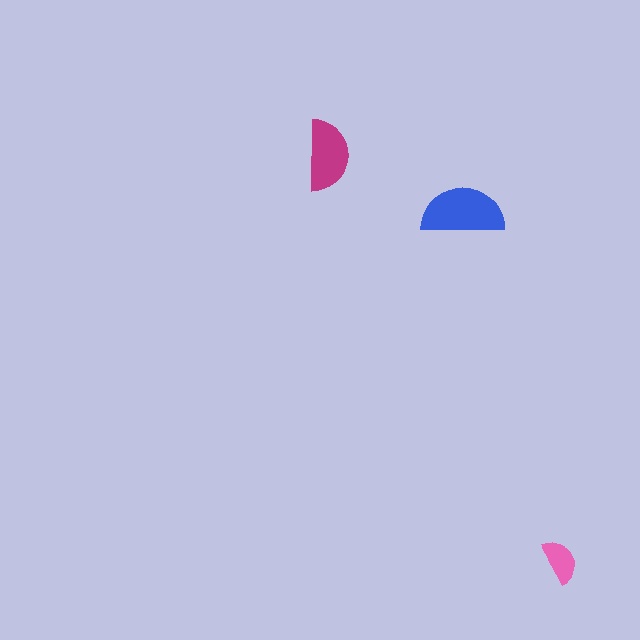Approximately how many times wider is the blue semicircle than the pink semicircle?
About 2 times wider.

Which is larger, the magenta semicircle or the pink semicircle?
The magenta one.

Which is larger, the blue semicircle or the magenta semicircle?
The blue one.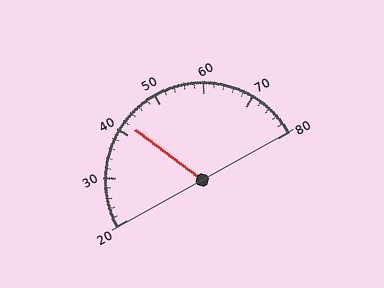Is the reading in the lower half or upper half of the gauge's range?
The reading is in the lower half of the range (20 to 80).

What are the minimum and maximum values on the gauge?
The gauge ranges from 20 to 80.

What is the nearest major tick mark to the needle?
The nearest major tick mark is 40.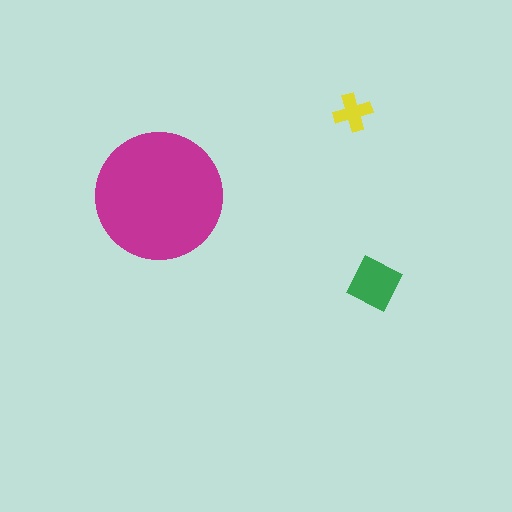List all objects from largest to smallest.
The magenta circle, the green diamond, the yellow cross.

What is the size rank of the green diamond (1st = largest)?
2nd.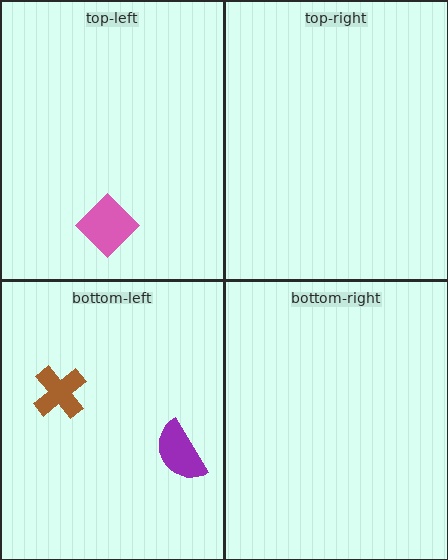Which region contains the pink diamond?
The top-left region.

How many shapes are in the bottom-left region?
2.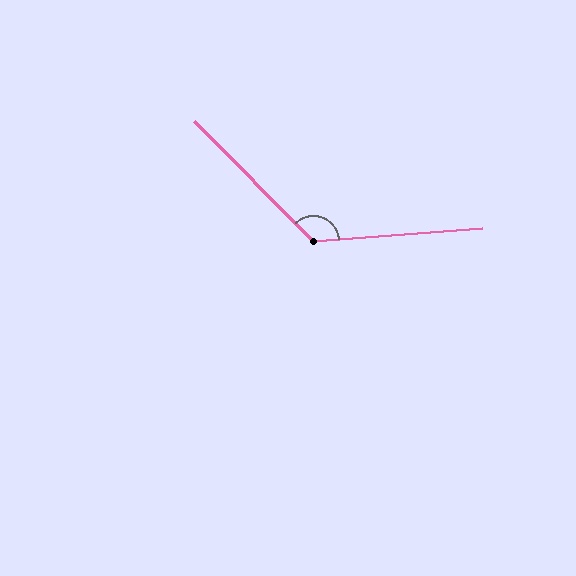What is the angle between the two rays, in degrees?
Approximately 131 degrees.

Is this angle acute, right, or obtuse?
It is obtuse.